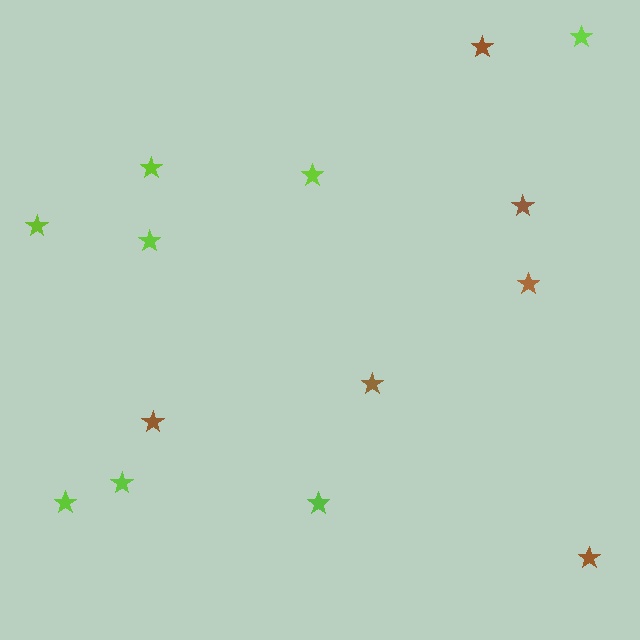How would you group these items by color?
There are 2 groups: one group of brown stars (6) and one group of lime stars (8).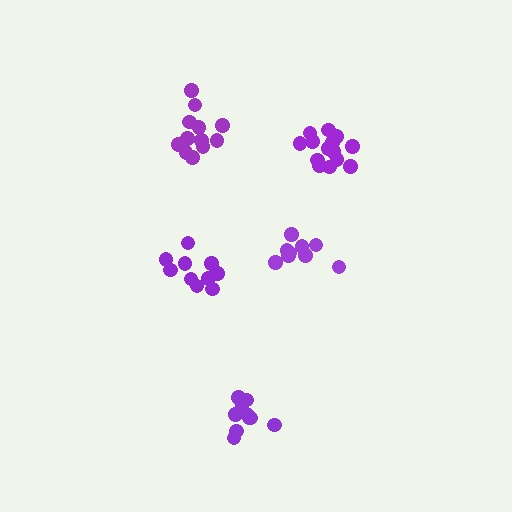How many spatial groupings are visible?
There are 5 spatial groupings.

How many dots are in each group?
Group 1: 14 dots, Group 2: 12 dots, Group 3: 9 dots, Group 4: 10 dots, Group 5: 10 dots (55 total).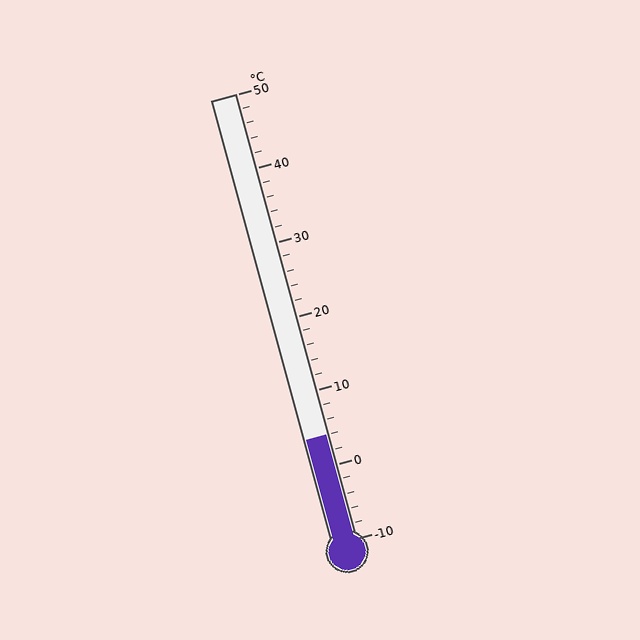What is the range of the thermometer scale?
The thermometer scale ranges from -10°C to 50°C.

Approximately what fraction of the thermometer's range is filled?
The thermometer is filled to approximately 25% of its range.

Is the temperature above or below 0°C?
The temperature is above 0°C.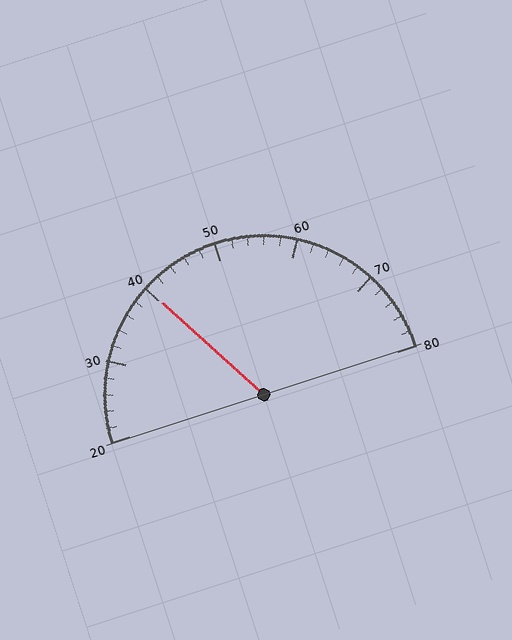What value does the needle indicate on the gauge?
The needle indicates approximately 40.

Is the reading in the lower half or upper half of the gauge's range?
The reading is in the lower half of the range (20 to 80).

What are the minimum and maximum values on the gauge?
The gauge ranges from 20 to 80.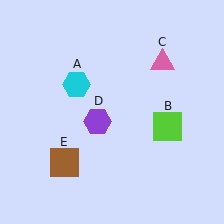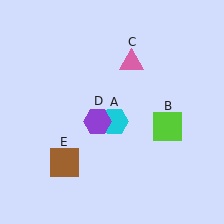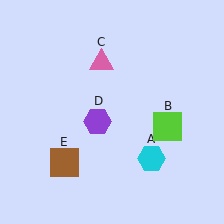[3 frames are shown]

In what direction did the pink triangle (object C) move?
The pink triangle (object C) moved left.